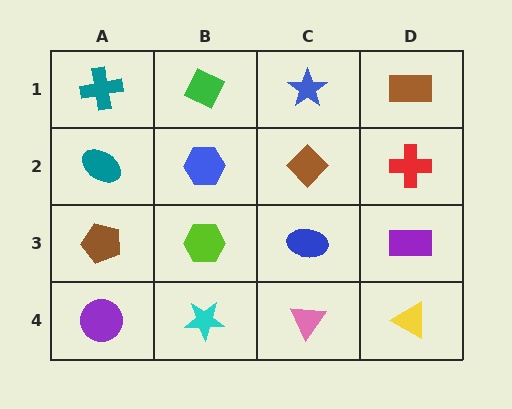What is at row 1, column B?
A green diamond.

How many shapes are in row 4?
4 shapes.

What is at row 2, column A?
A teal ellipse.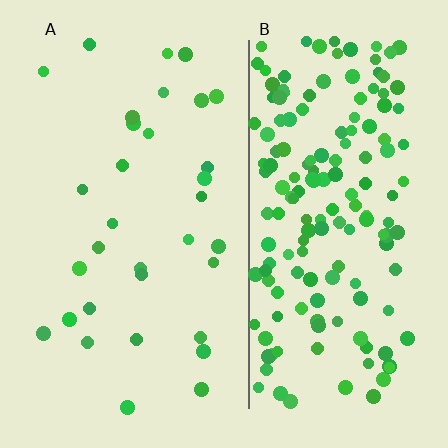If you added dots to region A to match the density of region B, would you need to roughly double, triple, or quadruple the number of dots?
Approximately quadruple.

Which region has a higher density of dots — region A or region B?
B (the right).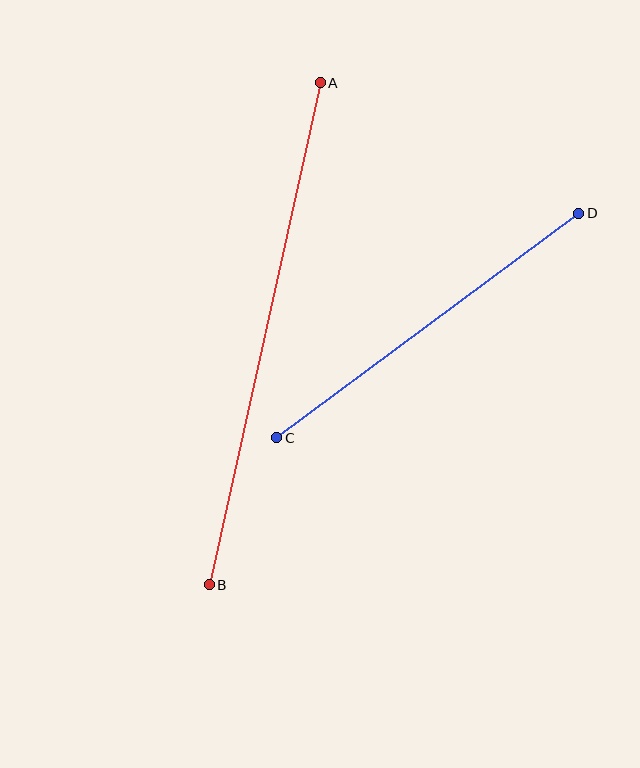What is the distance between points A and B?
The distance is approximately 514 pixels.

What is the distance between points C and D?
The distance is approximately 376 pixels.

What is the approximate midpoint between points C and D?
The midpoint is at approximately (428, 325) pixels.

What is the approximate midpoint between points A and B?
The midpoint is at approximately (265, 334) pixels.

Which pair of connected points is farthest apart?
Points A and B are farthest apart.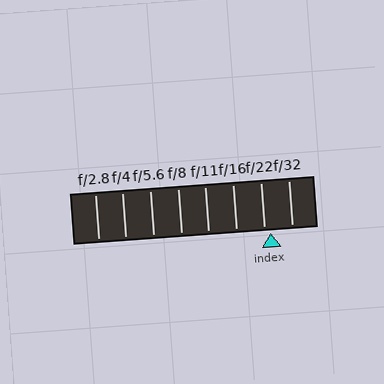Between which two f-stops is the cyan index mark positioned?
The index mark is between f/22 and f/32.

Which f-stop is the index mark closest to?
The index mark is closest to f/22.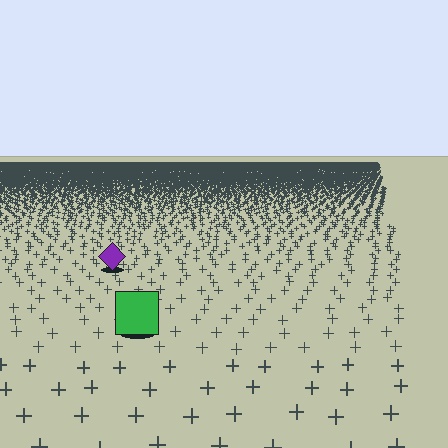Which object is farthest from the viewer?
The purple diamond is farthest from the viewer. It appears smaller and the ground texture around it is denser.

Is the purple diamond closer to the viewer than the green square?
No. The green square is closer — you can tell from the texture gradient: the ground texture is coarser near it.